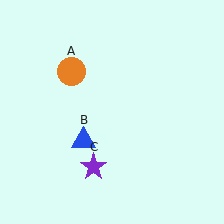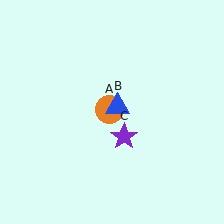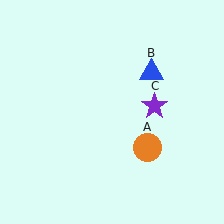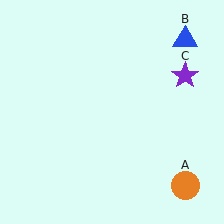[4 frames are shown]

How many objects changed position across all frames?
3 objects changed position: orange circle (object A), blue triangle (object B), purple star (object C).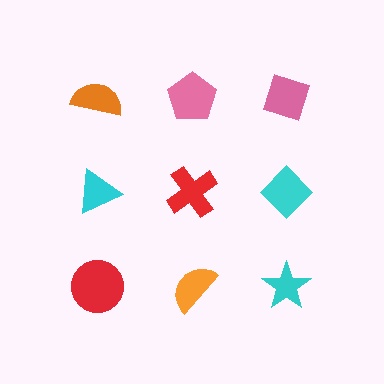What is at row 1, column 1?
An orange semicircle.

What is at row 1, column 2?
A pink pentagon.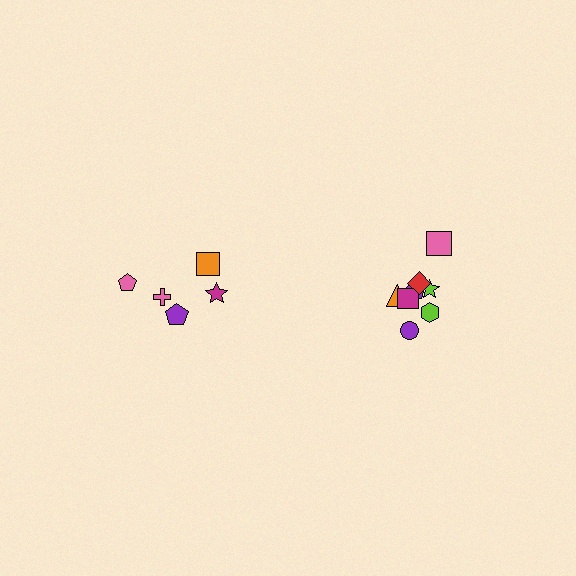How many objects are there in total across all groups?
There are 13 objects.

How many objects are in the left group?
There are 5 objects.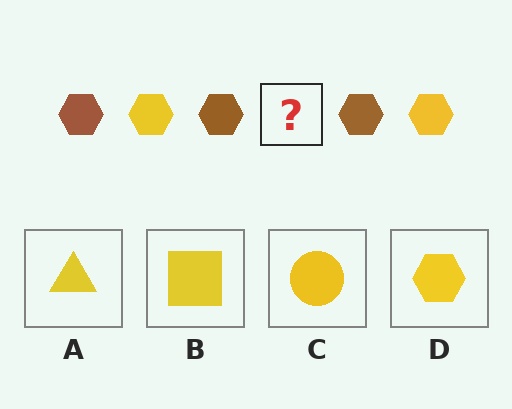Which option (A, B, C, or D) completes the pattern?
D.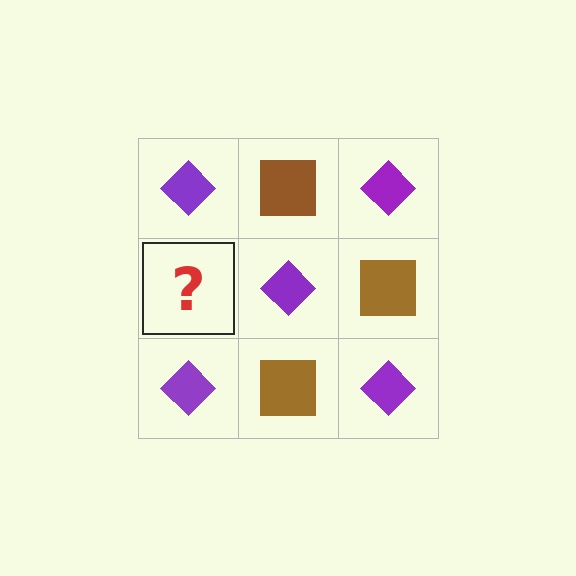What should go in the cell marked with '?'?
The missing cell should contain a brown square.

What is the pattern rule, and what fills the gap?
The rule is that it alternates purple diamond and brown square in a checkerboard pattern. The gap should be filled with a brown square.